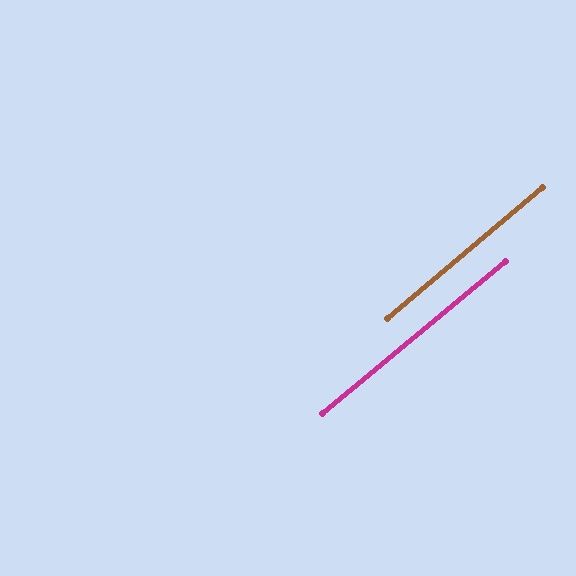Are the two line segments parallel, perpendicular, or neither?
Parallel — their directions differ by only 0.4°.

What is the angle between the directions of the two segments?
Approximately 0 degrees.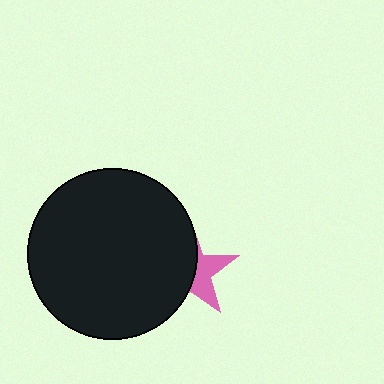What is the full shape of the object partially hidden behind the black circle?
The partially hidden object is a pink star.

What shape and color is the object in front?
The object in front is a black circle.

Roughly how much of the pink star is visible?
A small part of it is visible (roughly 39%).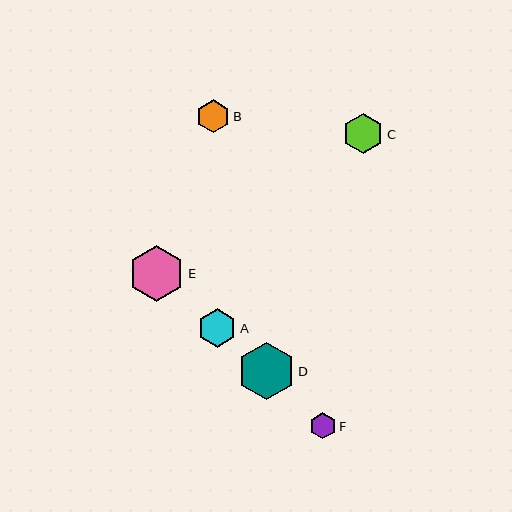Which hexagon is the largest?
Hexagon D is the largest with a size of approximately 57 pixels.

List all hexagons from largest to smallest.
From largest to smallest: D, E, C, A, B, F.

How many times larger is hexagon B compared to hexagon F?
Hexagon B is approximately 1.3 times the size of hexagon F.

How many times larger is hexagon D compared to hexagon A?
Hexagon D is approximately 1.5 times the size of hexagon A.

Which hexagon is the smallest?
Hexagon F is the smallest with a size of approximately 26 pixels.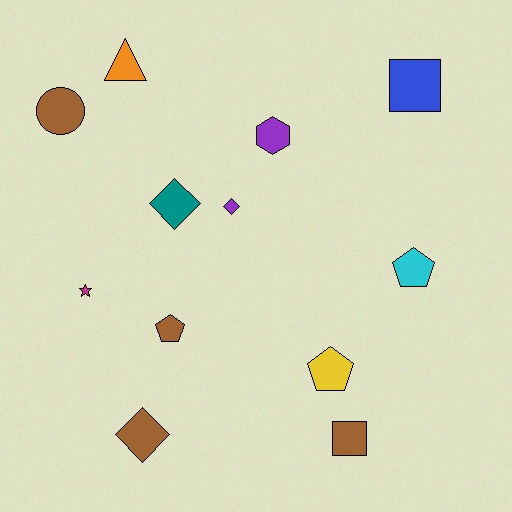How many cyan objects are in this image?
There is 1 cyan object.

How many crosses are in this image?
There are no crosses.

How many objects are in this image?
There are 12 objects.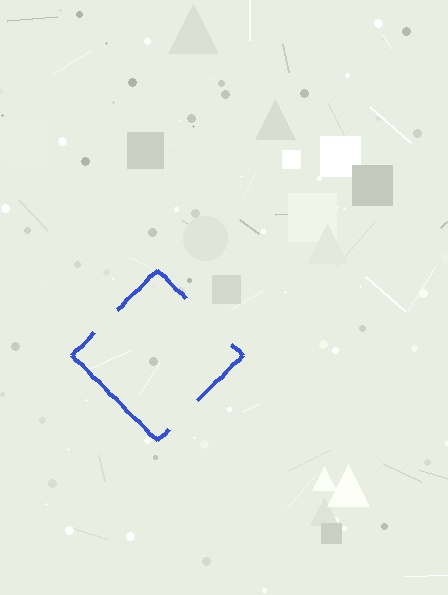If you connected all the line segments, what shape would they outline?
They would outline a diamond.